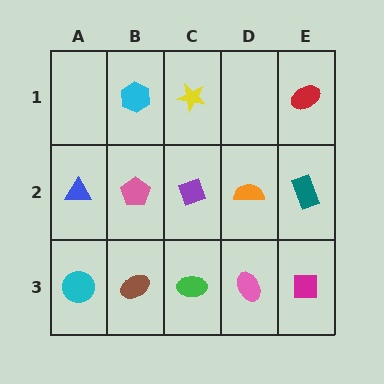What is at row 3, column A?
A cyan circle.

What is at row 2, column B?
A pink pentagon.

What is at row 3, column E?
A magenta square.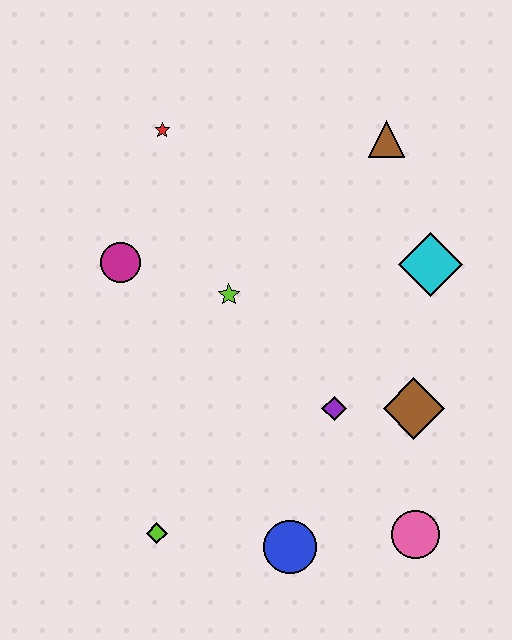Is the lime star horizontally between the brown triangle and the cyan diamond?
No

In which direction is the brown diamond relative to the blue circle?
The brown diamond is above the blue circle.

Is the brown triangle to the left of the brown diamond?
Yes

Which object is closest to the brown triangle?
The cyan diamond is closest to the brown triangle.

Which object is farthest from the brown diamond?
The red star is farthest from the brown diamond.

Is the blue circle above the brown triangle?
No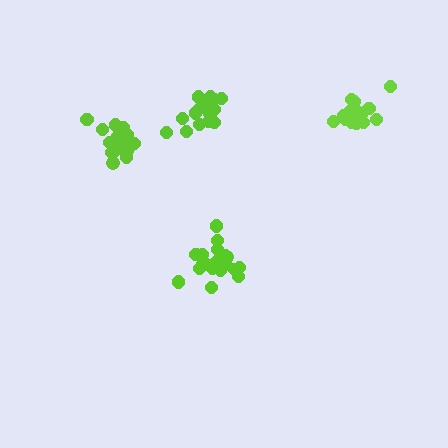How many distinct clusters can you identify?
There are 4 distinct clusters.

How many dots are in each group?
Group 1: 19 dots, Group 2: 15 dots, Group 3: 21 dots, Group 4: 19 dots (74 total).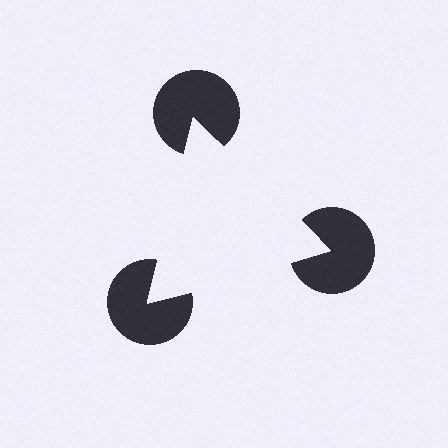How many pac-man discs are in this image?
There are 3 — one at each vertex of the illusory triangle.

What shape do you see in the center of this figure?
An illusory triangle — its edges are inferred from the aligned wedge cuts in the pac-man discs, not physically drawn.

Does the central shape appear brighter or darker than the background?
It typically appears slightly brighter than the background, even though no actual brightness change is drawn.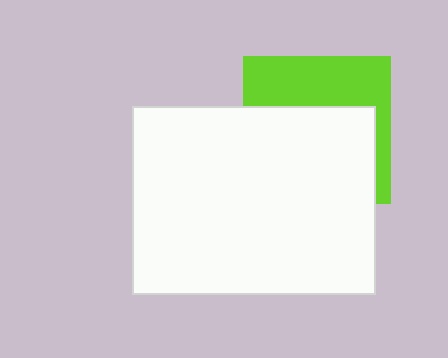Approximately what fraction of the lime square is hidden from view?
Roughly 59% of the lime square is hidden behind the white rectangle.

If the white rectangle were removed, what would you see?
You would see the complete lime square.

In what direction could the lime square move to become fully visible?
The lime square could move up. That would shift it out from behind the white rectangle entirely.